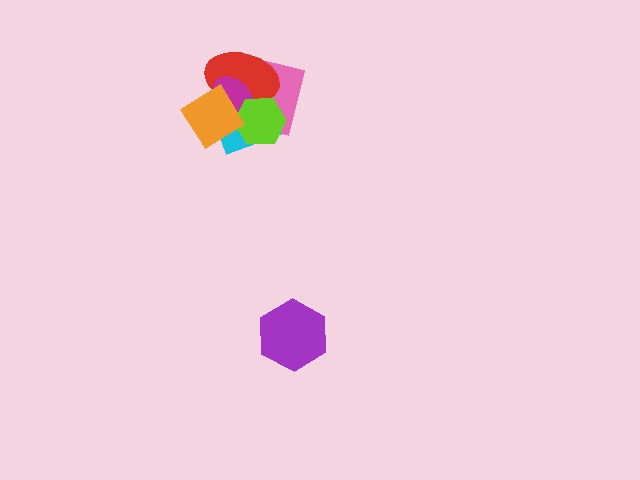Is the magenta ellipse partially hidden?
Yes, it is partially covered by another shape.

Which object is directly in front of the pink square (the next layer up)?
The cyan diamond is directly in front of the pink square.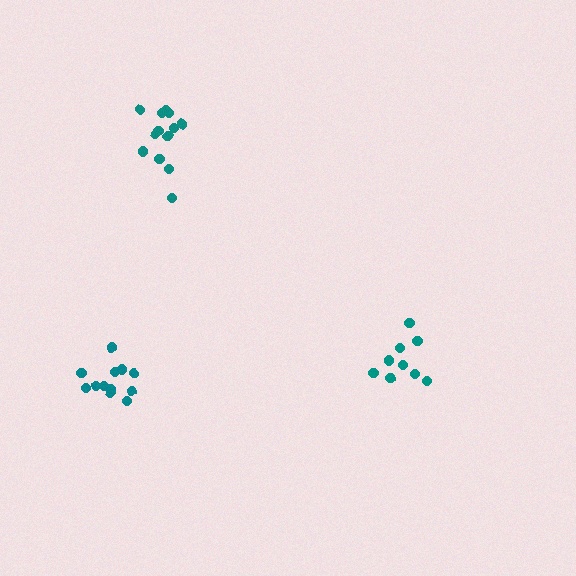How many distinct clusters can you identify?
There are 3 distinct clusters.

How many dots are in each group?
Group 1: 13 dots, Group 2: 9 dots, Group 3: 12 dots (34 total).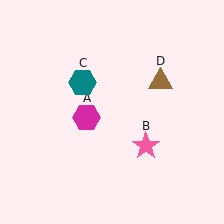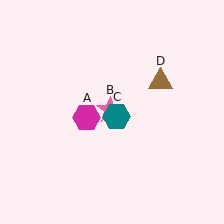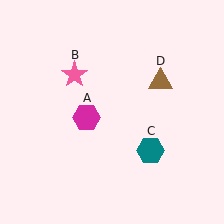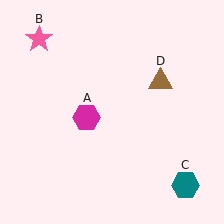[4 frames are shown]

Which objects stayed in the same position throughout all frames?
Magenta hexagon (object A) and brown triangle (object D) remained stationary.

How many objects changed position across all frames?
2 objects changed position: pink star (object B), teal hexagon (object C).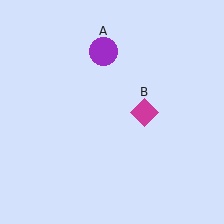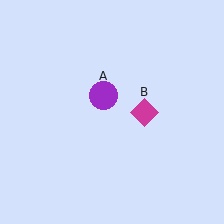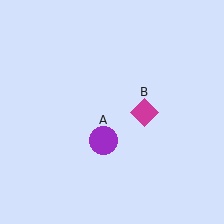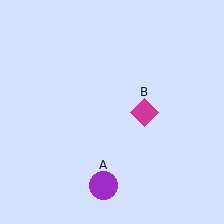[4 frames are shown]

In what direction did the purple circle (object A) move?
The purple circle (object A) moved down.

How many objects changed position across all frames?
1 object changed position: purple circle (object A).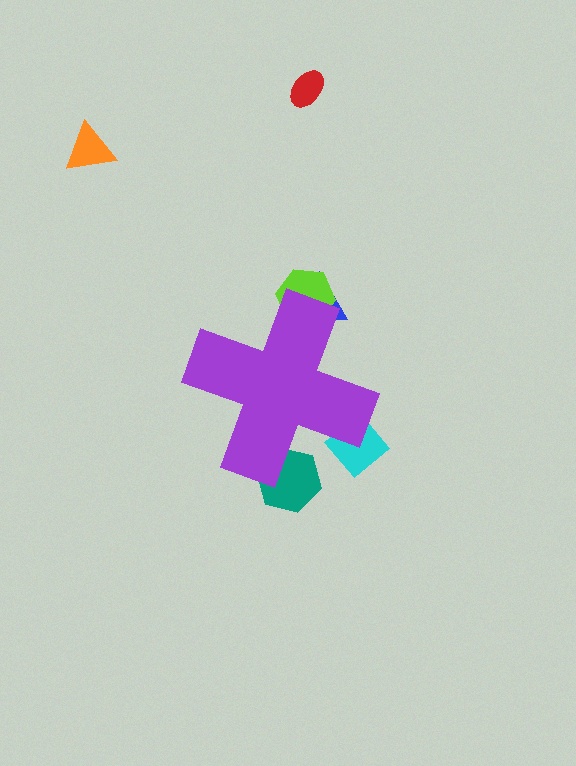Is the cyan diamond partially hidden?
Yes, the cyan diamond is partially hidden behind the purple cross.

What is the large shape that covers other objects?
A purple cross.